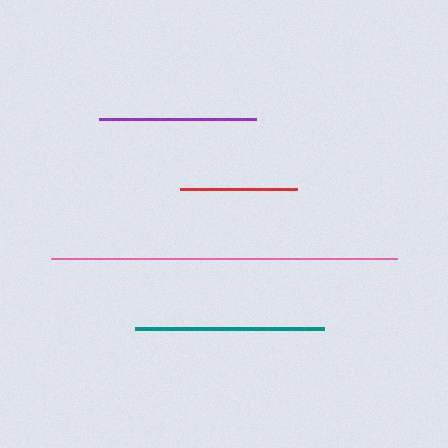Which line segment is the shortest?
The red line is the shortest at approximately 117 pixels.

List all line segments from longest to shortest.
From longest to shortest: pink, teal, purple, red.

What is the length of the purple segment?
The purple segment is approximately 158 pixels long.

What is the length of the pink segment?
The pink segment is approximately 346 pixels long.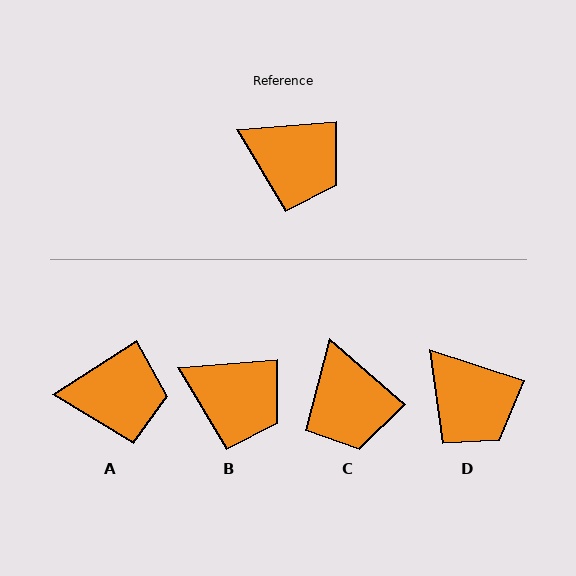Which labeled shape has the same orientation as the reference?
B.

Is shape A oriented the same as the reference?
No, it is off by about 28 degrees.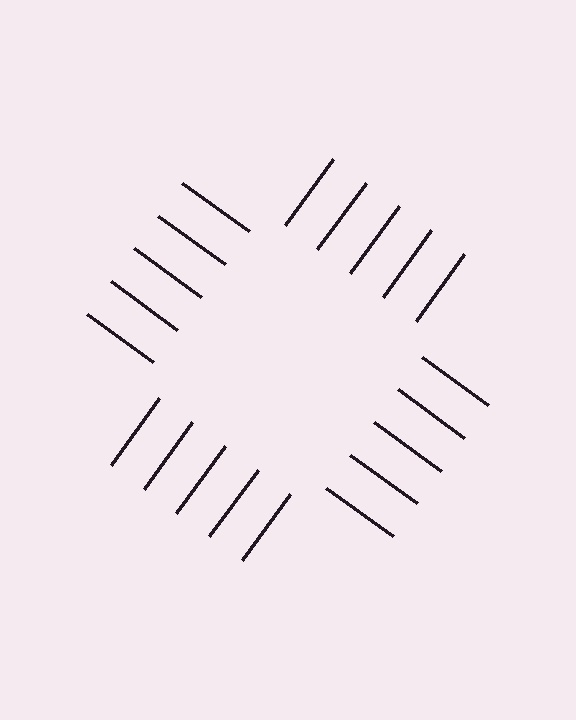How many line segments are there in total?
20 — 5 along each of the 4 edges.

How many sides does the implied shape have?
4 sides — the line-ends trace a square.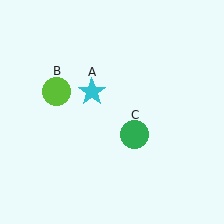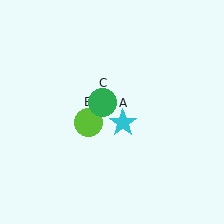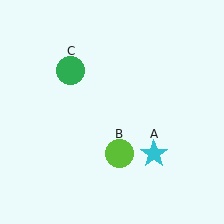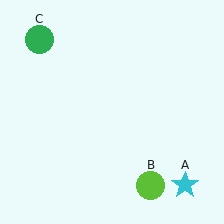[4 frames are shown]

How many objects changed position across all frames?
3 objects changed position: cyan star (object A), lime circle (object B), green circle (object C).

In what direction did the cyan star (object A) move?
The cyan star (object A) moved down and to the right.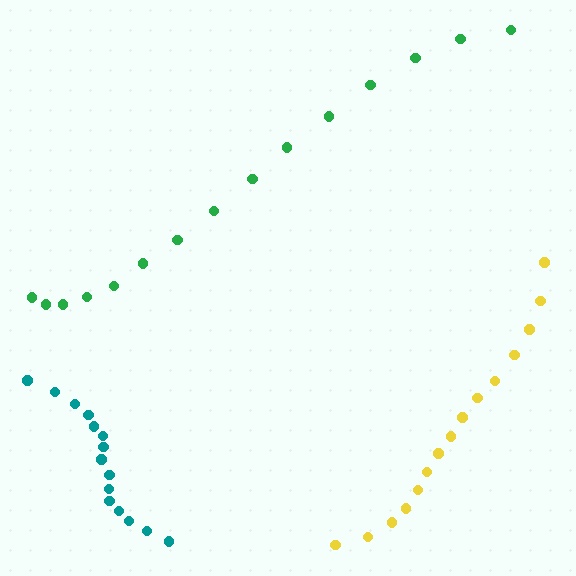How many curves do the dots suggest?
There are 3 distinct paths.